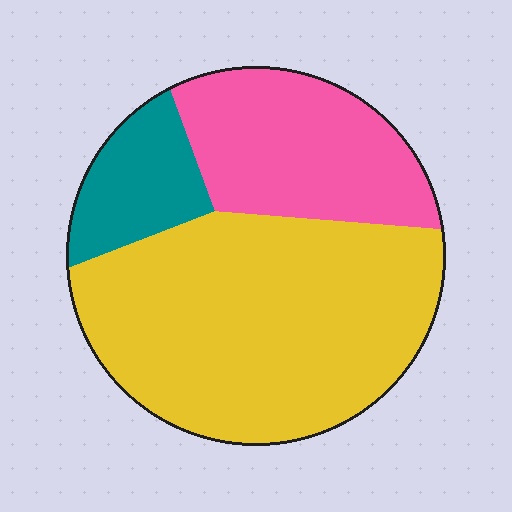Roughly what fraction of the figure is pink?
Pink covers around 25% of the figure.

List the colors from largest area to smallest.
From largest to smallest: yellow, pink, teal.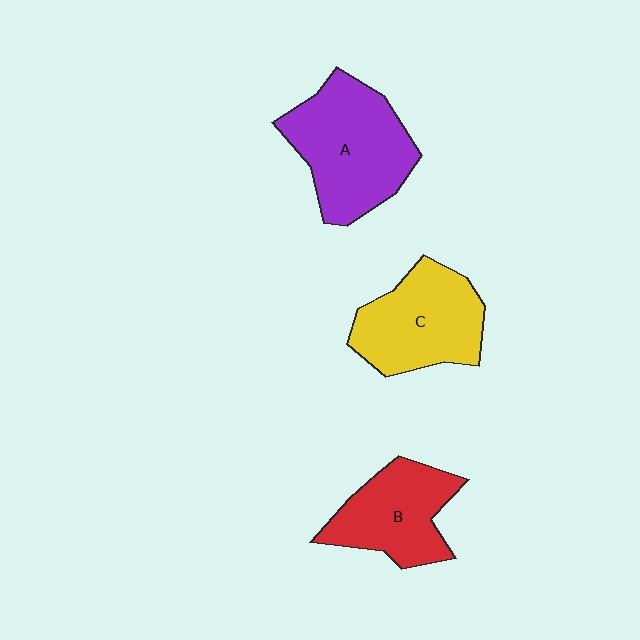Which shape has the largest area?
Shape A (purple).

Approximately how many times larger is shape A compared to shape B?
Approximately 1.4 times.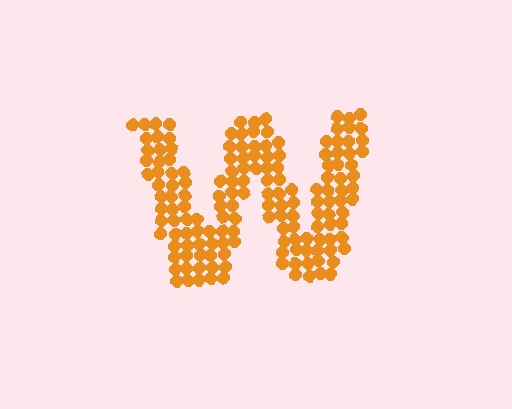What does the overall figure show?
The overall figure shows the letter W.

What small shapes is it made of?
It is made of small circles.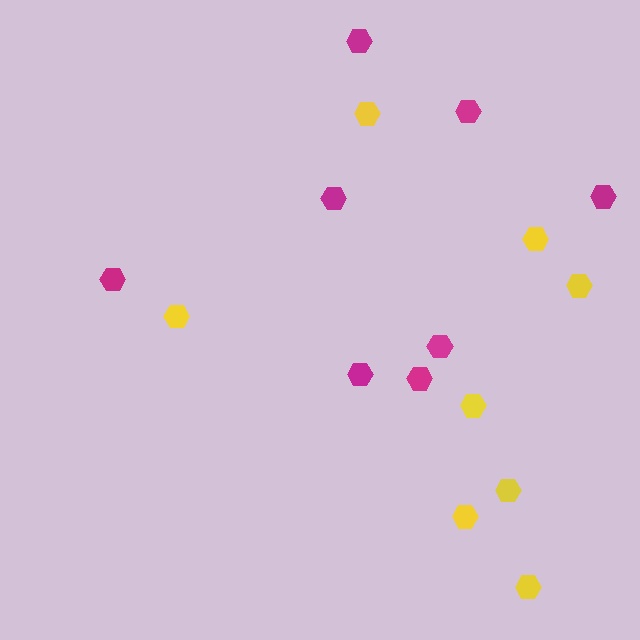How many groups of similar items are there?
There are 2 groups: one group of magenta hexagons (8) and one group of yellow hexagons (8).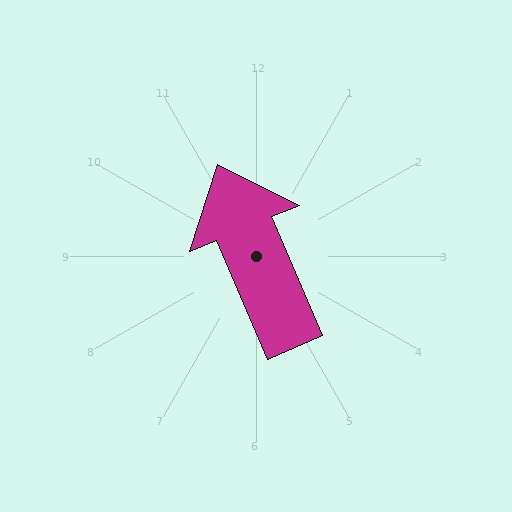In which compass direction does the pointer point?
Northwest.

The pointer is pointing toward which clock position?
Roughly 11 o'clock.